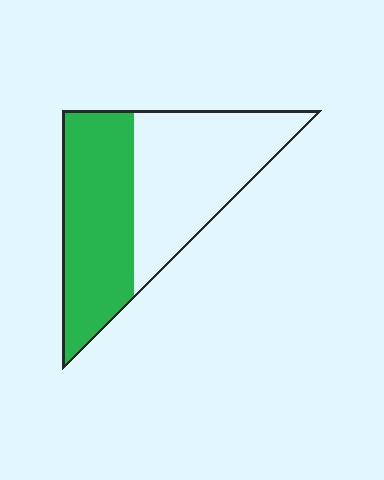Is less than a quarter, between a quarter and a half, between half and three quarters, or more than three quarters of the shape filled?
Between a quarter and a half.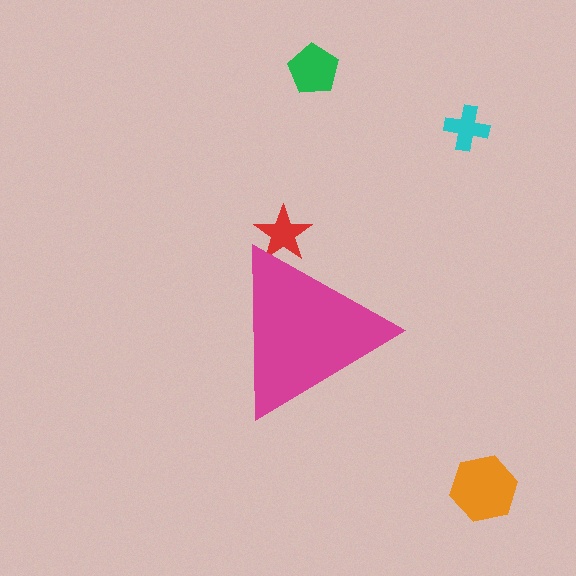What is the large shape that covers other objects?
A magenta triangle.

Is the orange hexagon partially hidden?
No, the orange hexagon is fully visible.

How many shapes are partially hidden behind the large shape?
1 shape is partially hidden.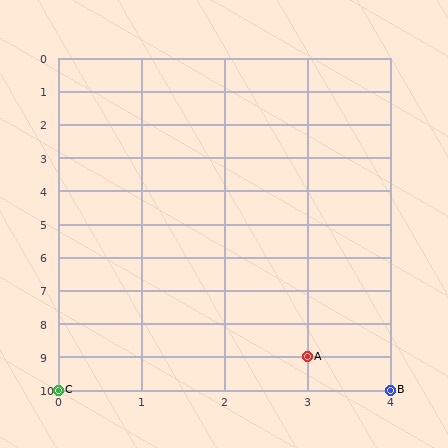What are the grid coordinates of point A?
Point A is at grid coordinates (3, 9).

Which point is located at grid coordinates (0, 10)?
Point C is at (0, 10).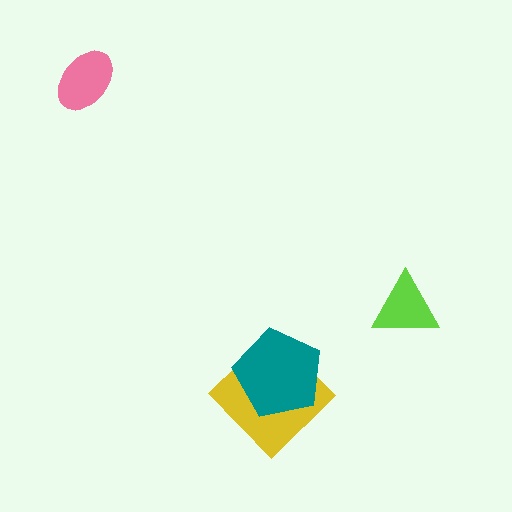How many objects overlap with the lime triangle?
0 objects overlap with the lime triangle.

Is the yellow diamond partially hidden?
Yes, it is partially covered by another shape.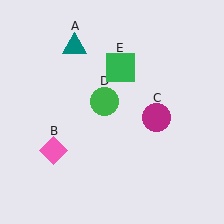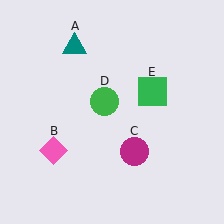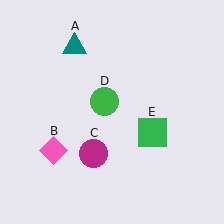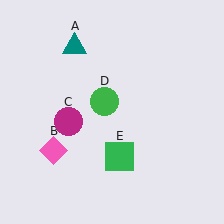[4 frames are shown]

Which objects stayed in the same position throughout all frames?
Teal triangle (object A) and pink diamond (object B) and green circle (object D) remained stationary.